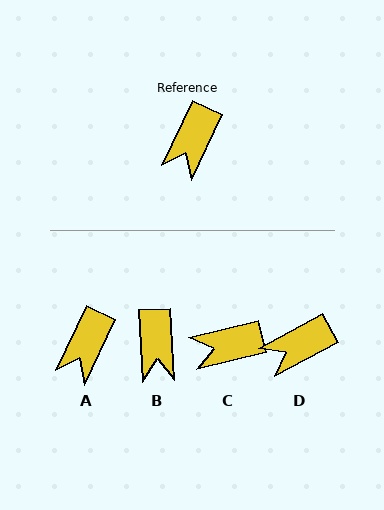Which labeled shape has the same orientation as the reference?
A.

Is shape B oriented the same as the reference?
No, it is off by about 29 degrees.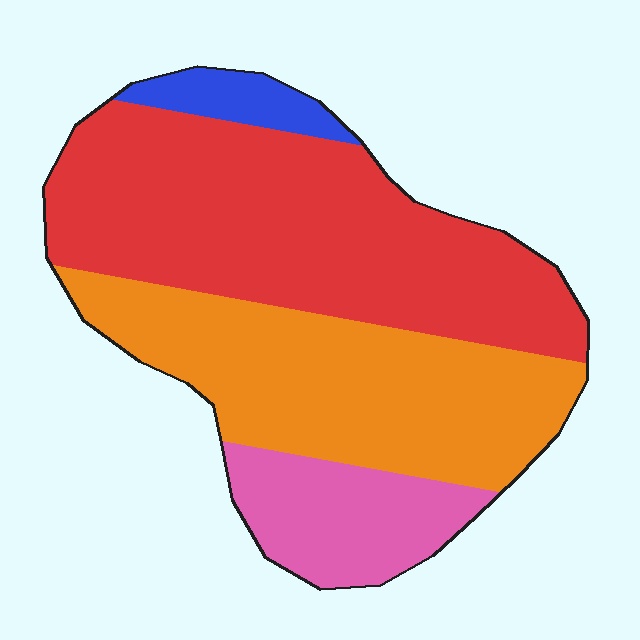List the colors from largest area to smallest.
From largest to smallest: red, orange, pink, blue.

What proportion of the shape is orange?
Orange covers roughly 35% of the shape.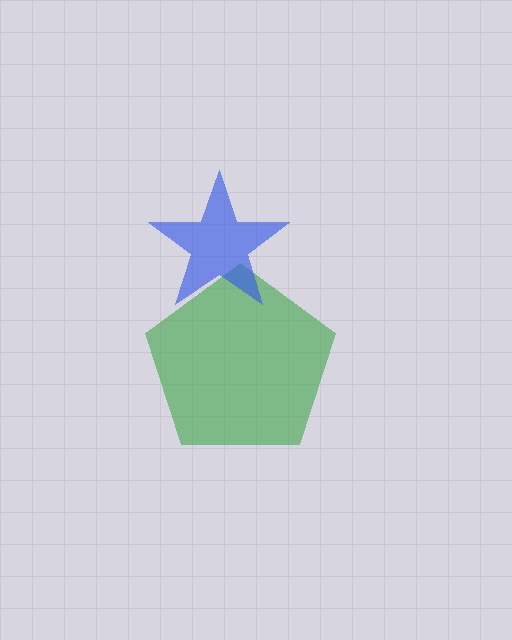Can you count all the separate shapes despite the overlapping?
Yes, there are 2 separate shapes.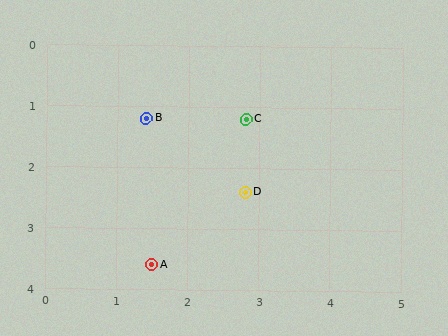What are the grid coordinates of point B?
Point B is at approximately (1.4, 1.2).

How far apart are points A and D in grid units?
Points A and D are about 1.8 grid units apart.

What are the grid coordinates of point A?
Point A is at approximately (1.5, 3.6).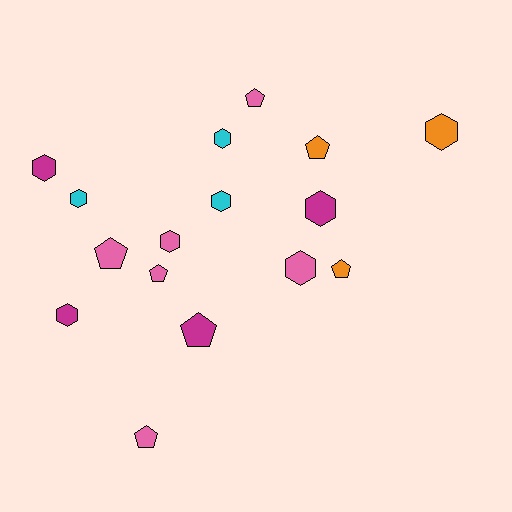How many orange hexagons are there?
There is 1 orange hexagon.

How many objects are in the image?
There are 16 objects.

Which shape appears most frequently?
Hexagon, with 9 objects.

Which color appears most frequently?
Pink, with 6 objects.